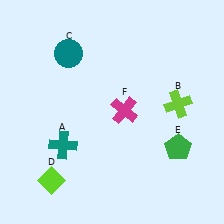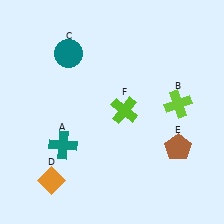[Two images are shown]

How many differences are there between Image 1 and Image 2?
There are 3 differences between the two images.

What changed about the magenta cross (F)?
In Image 1, F is magenta. In Image 2, it changed to lime.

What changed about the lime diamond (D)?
In Image 1, D is lime. In Image 2, it changed to orange.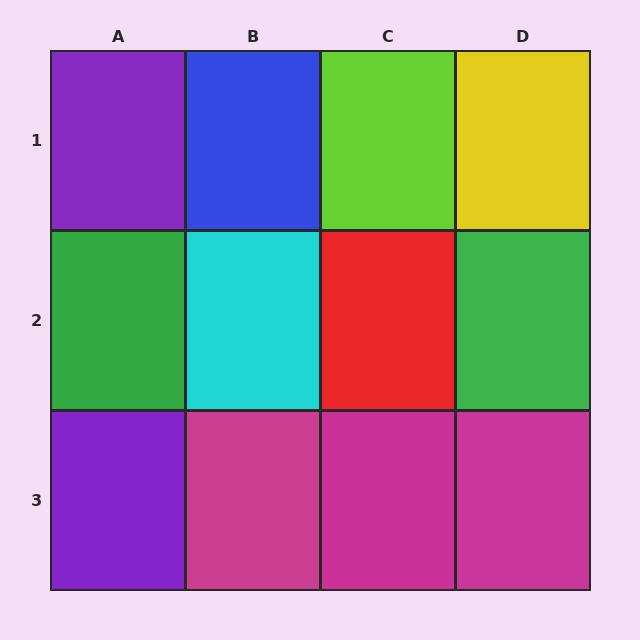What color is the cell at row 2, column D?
Green.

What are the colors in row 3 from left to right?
Purple, magenta, magenta, magenta.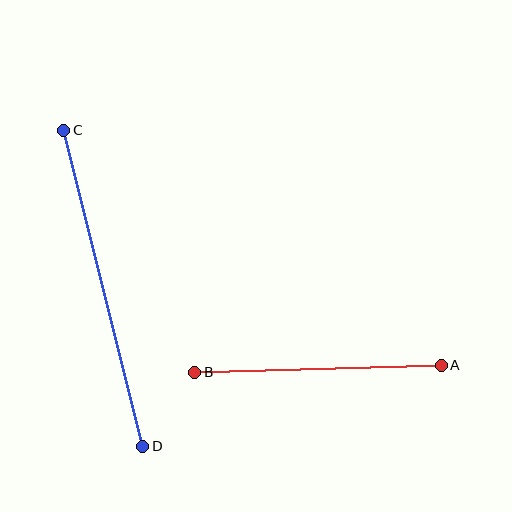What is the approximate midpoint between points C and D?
The midpoint is at approximately (103, 288) pixels.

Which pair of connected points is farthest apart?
Points C and D are farthest apart.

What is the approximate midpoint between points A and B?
The midpoint is at approximately (318, 369) pixels.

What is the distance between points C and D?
The distance is approximately 326 pixels.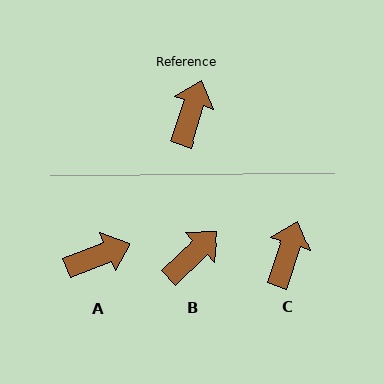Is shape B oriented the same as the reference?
No, it is off by about 29 degrees.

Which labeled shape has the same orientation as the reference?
C.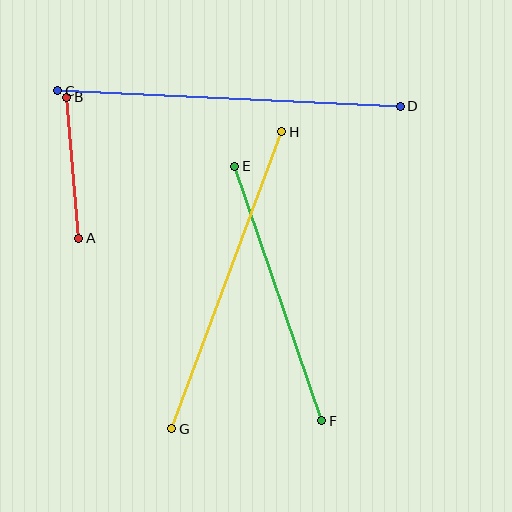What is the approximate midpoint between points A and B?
The midpoint is at approximately (73, 168) pixels.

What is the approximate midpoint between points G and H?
The midpoint is at approximately (227, 280) pixels.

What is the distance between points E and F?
The distance is approximately 269 pixels.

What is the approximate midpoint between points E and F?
The midpoint is at approximately (278, 294) pixels.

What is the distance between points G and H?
The distance is approximately 317 pixels.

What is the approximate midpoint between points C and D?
The midpoint is at approximately (229, 99) pixels.